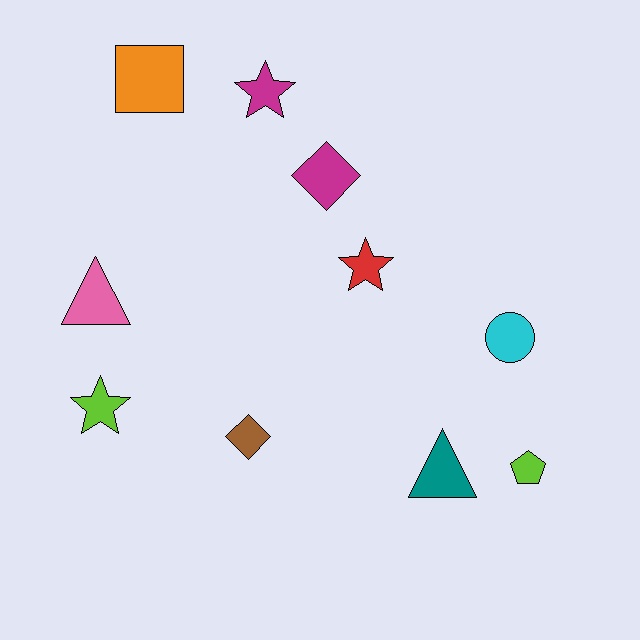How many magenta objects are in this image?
There are 2 magenta objects.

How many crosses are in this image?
There are no crosses.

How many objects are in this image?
There are 10 objects.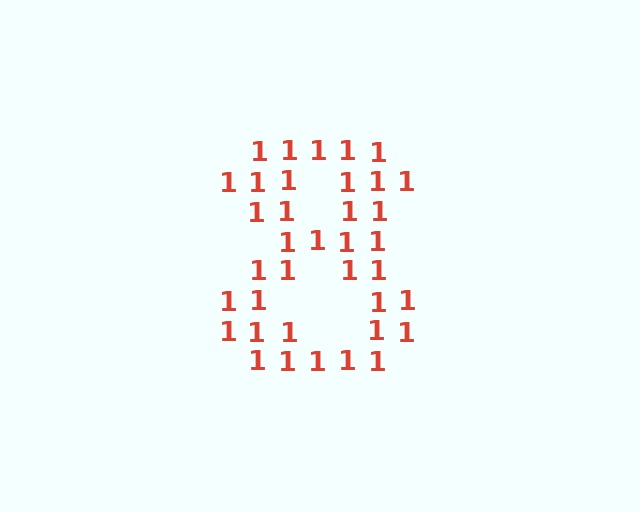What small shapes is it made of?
It is made of small digit 1's.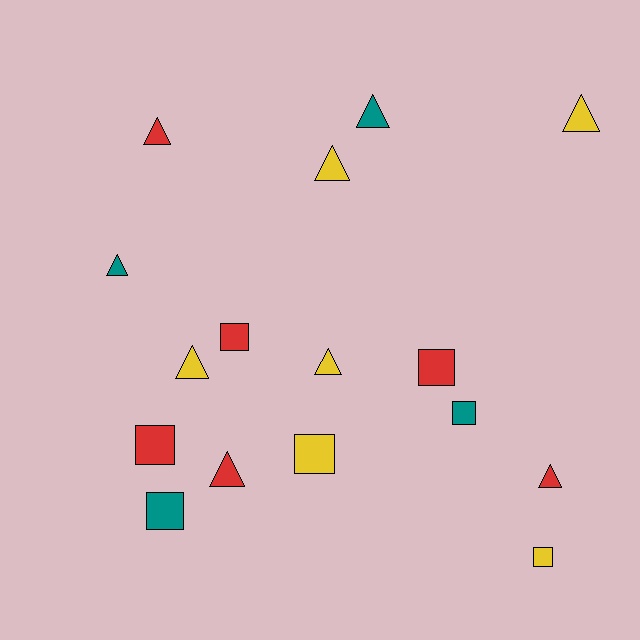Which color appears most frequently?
Red, with 6 objects.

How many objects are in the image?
There are 16 objects.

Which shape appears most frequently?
Triangle, with 9 objects.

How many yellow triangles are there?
There are 4 yellow triangles.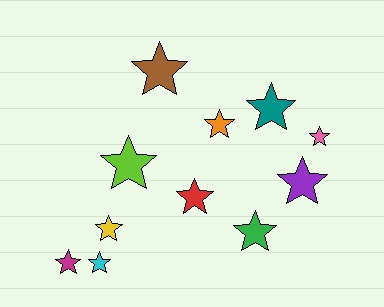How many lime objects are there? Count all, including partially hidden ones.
There is 1 lime object.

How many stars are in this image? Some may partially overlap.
There are 11 stars.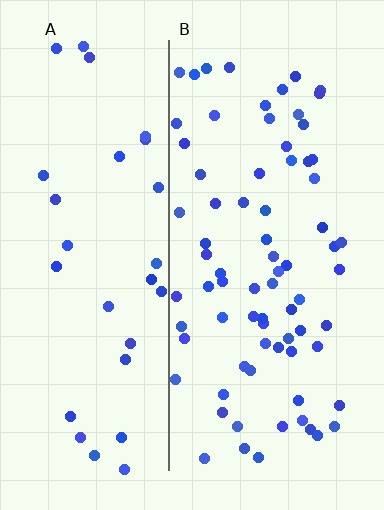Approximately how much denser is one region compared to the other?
Approximately 2.4× — region B over region A.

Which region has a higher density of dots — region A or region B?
B (the right).